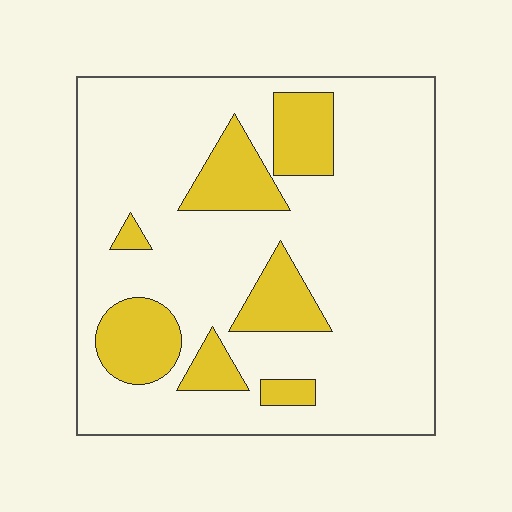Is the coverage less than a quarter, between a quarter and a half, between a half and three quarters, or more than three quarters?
Less than a quarter.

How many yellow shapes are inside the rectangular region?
7.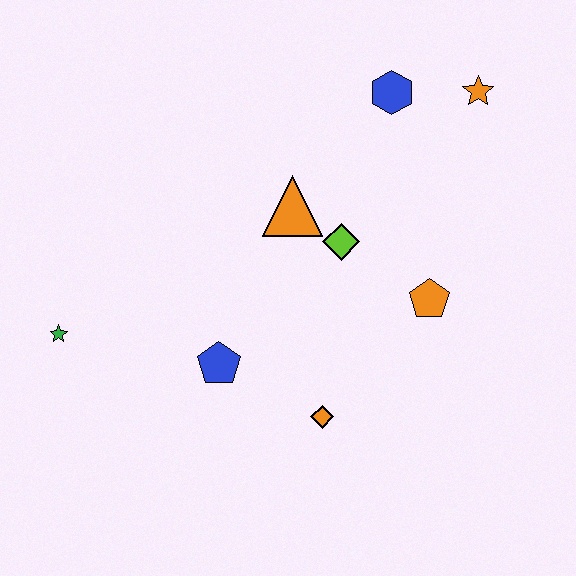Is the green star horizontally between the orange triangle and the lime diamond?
No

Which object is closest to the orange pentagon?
The lime diamond is closest to the orange pentagon.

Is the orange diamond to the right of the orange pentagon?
No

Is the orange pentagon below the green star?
No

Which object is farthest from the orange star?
The green star is farthest from the orange star.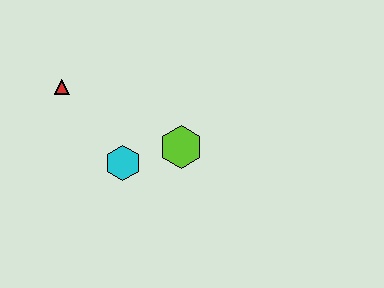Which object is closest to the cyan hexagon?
The lime hexagon is closest to the cyan hexagon.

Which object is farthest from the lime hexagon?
The red triangle is farthest from the lime hexagon.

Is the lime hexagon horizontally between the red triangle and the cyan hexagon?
No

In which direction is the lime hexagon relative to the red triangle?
The lime hexagon is to the right of the red triangle.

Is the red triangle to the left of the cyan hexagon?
Yes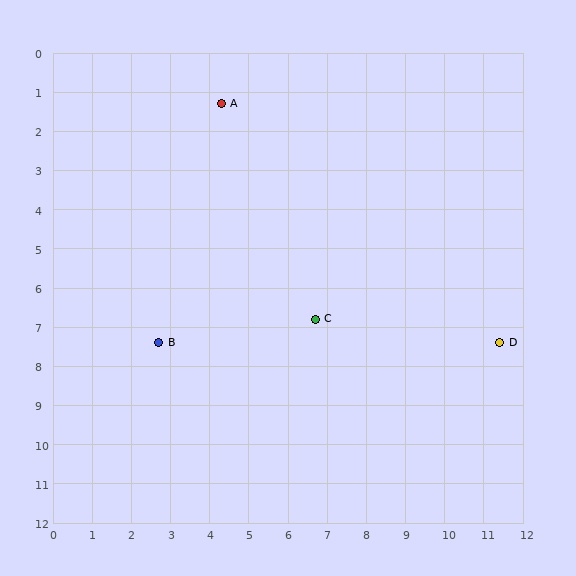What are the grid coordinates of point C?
Point C is at approximately (6.7, 6.8).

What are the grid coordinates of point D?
Point D is at approximately (11.4, 7.4).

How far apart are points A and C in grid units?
Points A and C are about 6.0 grid units apart.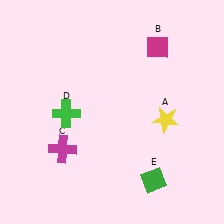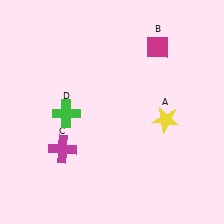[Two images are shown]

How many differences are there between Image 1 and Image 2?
There is 1 difference between the two images.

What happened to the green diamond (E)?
The green diamond (E) was removed in Image 2. It was in the bottom-right area of Image 1.